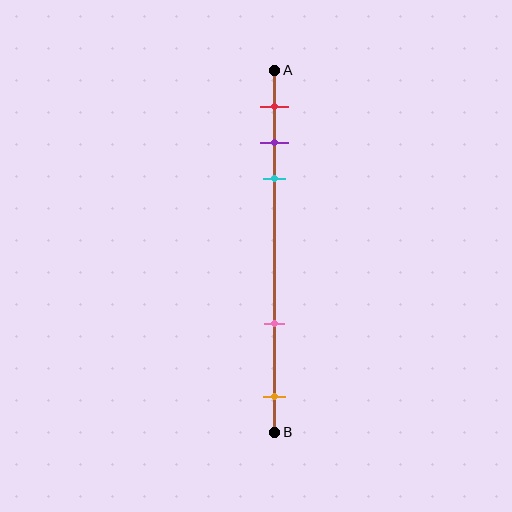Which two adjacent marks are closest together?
The purple and cyan marks are the closest adjacent pair.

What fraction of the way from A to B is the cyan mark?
The cyan mark is approximately 30% (0.3) of the way from A to B.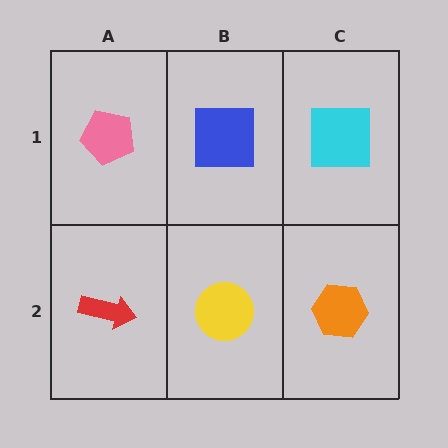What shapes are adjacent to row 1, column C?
An orange hexagon (row 2, column C), a blue square (row 1, column B).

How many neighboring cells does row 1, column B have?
3.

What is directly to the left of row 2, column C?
A yellow circle.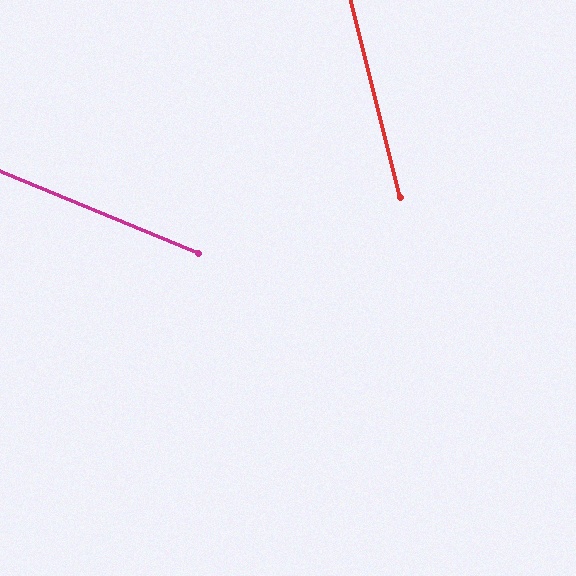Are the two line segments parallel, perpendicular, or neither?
Neither parallel nor perpendicular — they differ by about 54°.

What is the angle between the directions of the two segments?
Approximately 54 degrees.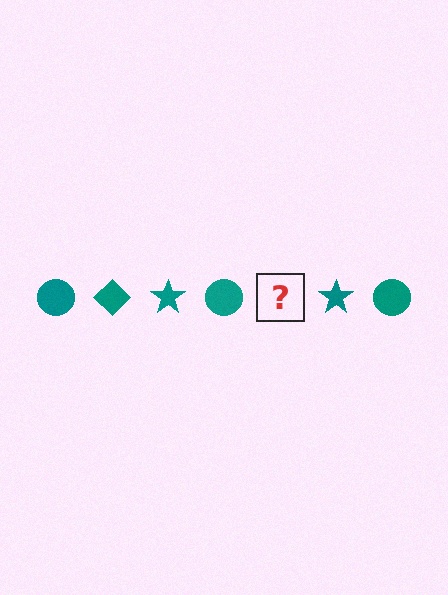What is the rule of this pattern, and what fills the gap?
The rule is that the pattern cycles through circle, diamond, star shapes in teal. The gap should be filled with a teal diamond.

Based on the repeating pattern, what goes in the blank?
The blank should be a teal diamond.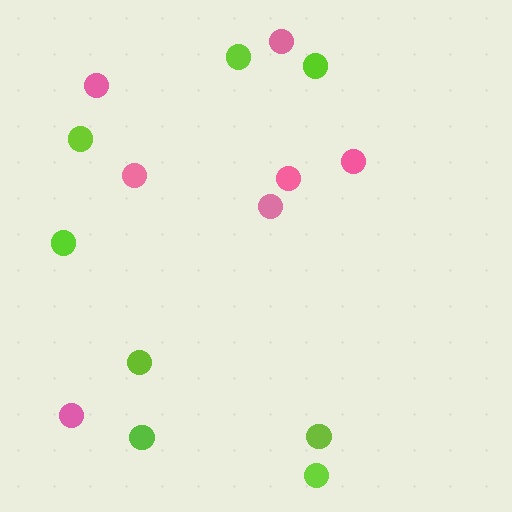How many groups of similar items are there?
There are 2 groups: one group of lime circles (8) and one group of pink circles (7).